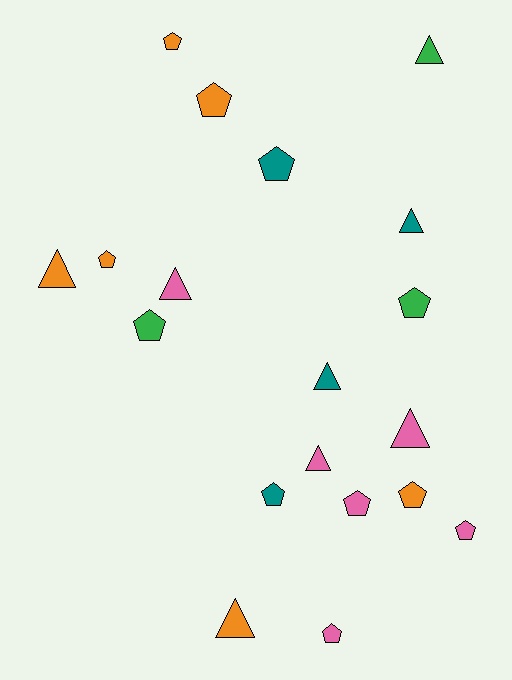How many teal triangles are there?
There are 2 teal triangles.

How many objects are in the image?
There are 19 objects.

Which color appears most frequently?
Pink, with 6 objects.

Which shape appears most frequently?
Pentagon, with 11 objects.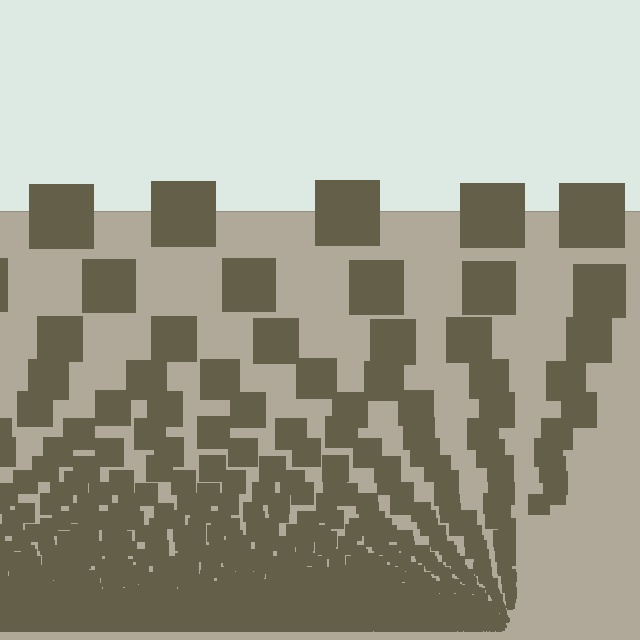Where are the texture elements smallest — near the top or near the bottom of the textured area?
Near the bottom.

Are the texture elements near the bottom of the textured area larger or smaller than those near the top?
Smaller. The gradient is inverted — elements near the bottom are smaller and denser.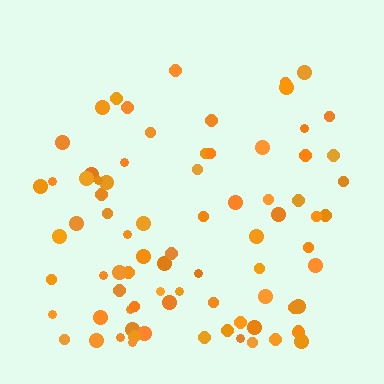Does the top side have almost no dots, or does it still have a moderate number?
Still a moderate number, just noticeably fewer than the bottom.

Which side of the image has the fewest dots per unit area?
The top.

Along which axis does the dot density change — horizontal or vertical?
Vertical.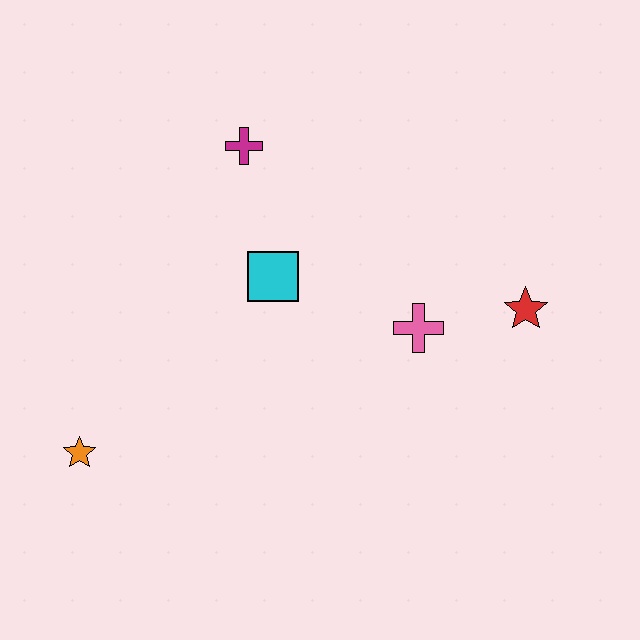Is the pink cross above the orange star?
Yes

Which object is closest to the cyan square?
The magenta cross is closest to the cyan square.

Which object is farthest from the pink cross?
The orange star is farthest from the pink cross.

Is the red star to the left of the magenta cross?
No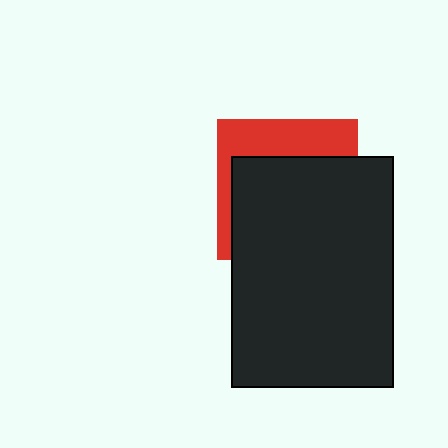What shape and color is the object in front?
The object in front is a black rectangle.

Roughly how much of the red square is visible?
A small part of it is visible (roughly 33%).